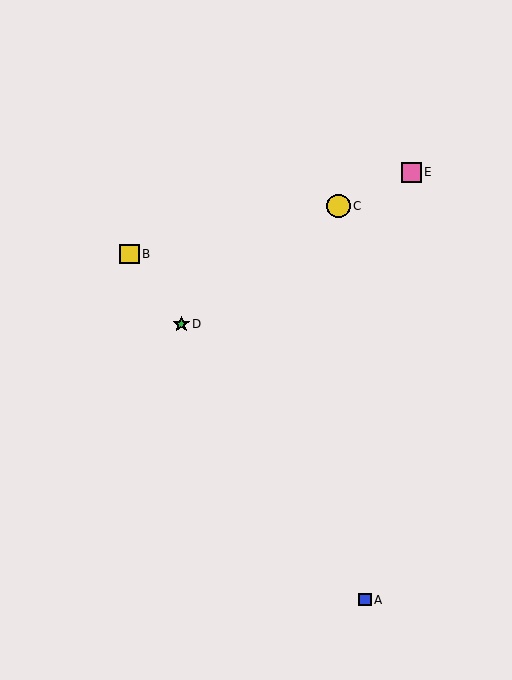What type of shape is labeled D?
Shape D is a green star.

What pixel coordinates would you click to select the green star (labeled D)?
Click at (181, 324) to select the green star D.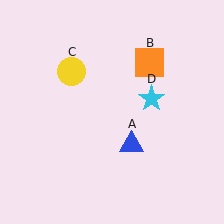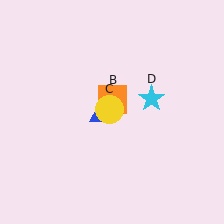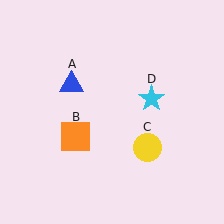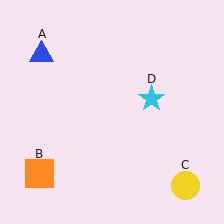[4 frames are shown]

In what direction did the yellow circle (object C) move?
The yellow circle (object C) moved down and to the right.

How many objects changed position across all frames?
3 objects changed position: blue triangle (object A), orange square (object B), yellow circle (object C).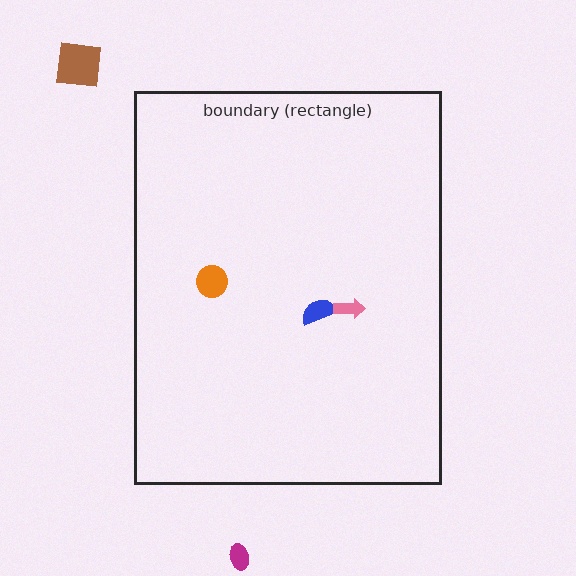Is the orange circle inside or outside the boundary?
Inside.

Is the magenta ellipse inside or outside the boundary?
Outside.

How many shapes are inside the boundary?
3 inside, 2 outside.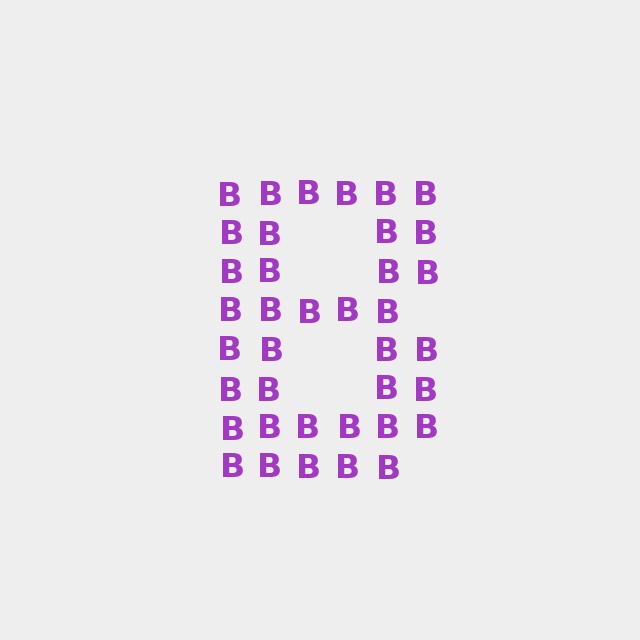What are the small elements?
The small elements are letter B's.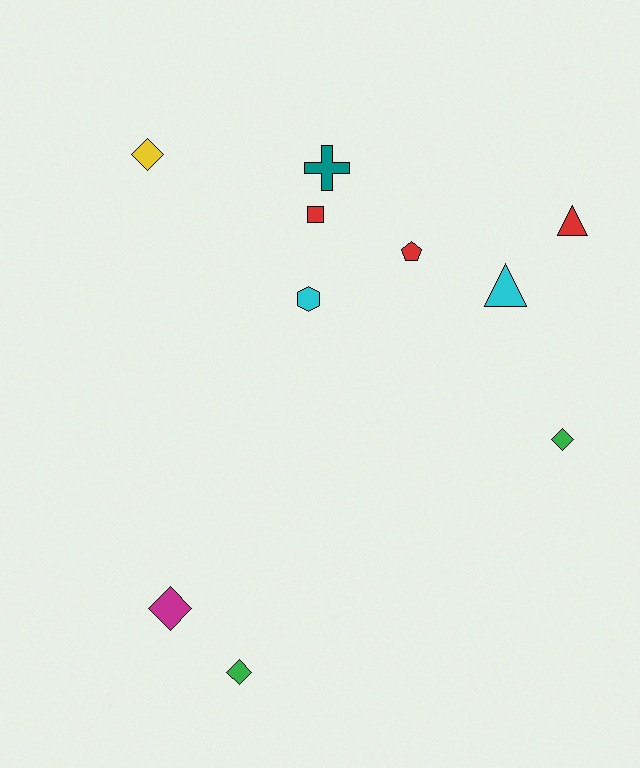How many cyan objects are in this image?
There are 2 cyan objects.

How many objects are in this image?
There are 10 objects.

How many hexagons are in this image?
There is 1 hexagon.